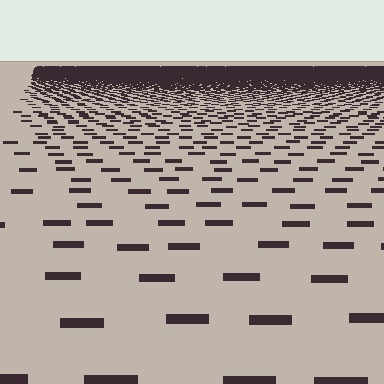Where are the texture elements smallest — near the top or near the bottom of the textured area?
Near the top.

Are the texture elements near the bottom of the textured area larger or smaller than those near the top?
Larger. Near the bottom, elements are closer to the viewer and appear at a bigger on-screen size.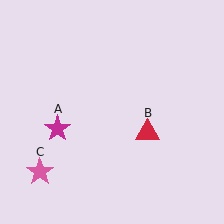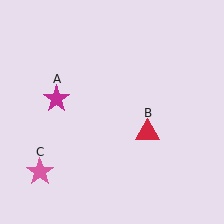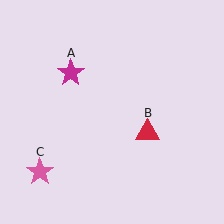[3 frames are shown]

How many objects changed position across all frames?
1 object changed position: magenta star (object A).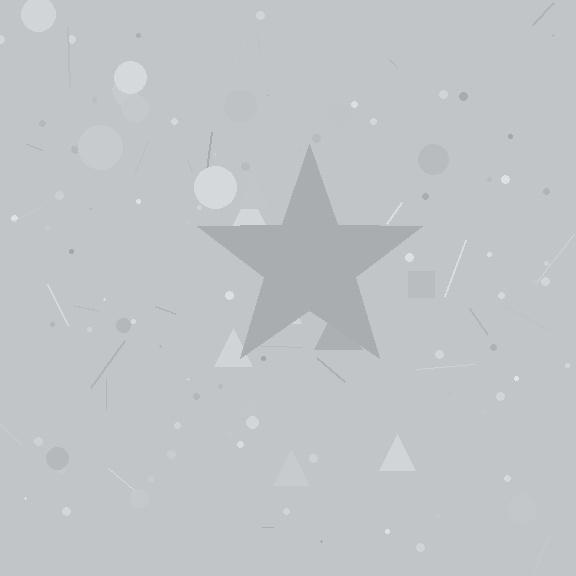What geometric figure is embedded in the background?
A star is embedded in the background.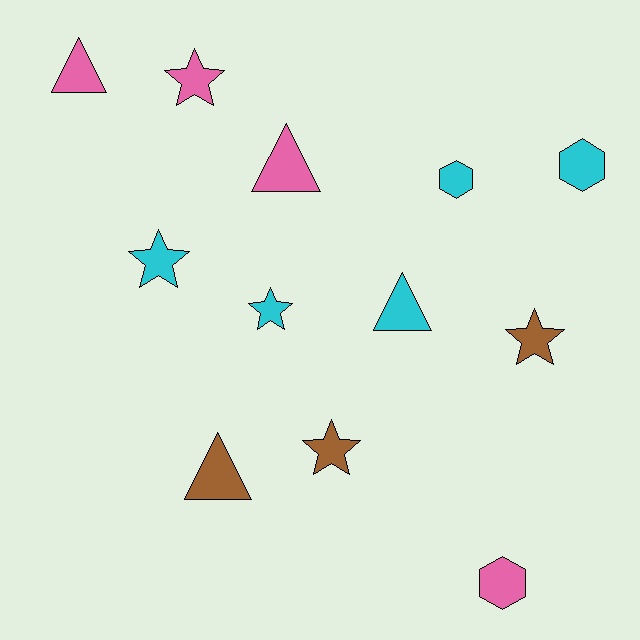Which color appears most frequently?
Cyan, with 5 objects.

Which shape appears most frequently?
Star, with 5 objects.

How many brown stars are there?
There are 2 brown stars.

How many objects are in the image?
There are 12 objects.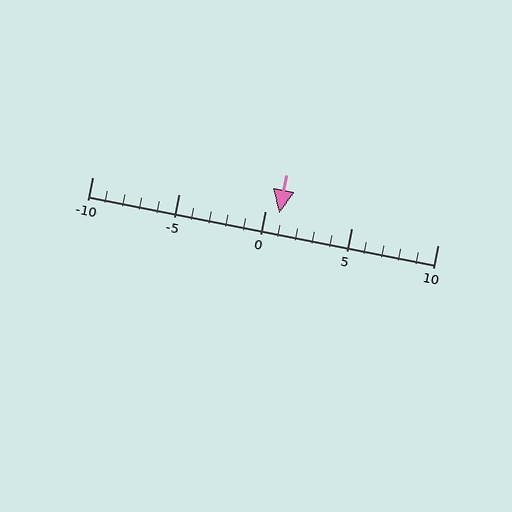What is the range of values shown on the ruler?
The ruler shows values from -10 to 10.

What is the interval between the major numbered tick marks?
The major tick marks are spaced 5 units apart.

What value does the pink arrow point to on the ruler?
The pink arrow points to approximately 1.